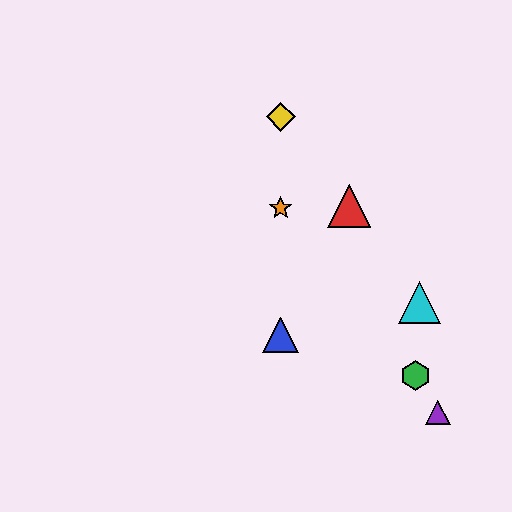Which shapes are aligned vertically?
The blue triangle, the yellow diamond, the orange star are aligned vertically.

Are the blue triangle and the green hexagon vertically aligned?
No, the blue triangle is at x≈281 and the green hexagon is at x≈415.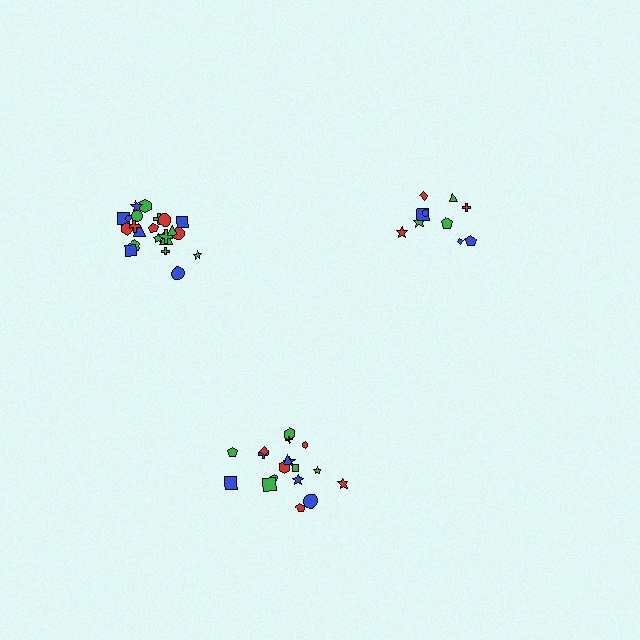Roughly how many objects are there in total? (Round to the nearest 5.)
Roughly 55 objects in total.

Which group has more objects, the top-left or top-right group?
The top-left group.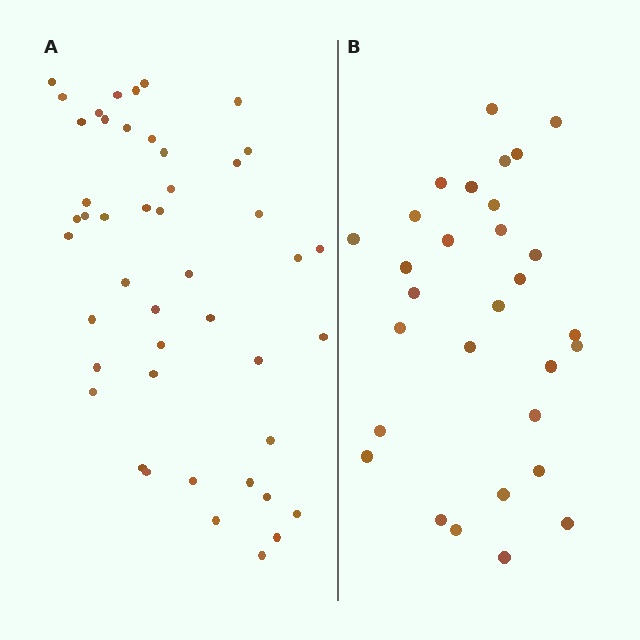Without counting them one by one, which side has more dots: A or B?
Region A (the left region) has more dots.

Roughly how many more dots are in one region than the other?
Region A has approximately 15 more dots than region B.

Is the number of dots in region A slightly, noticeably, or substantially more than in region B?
Region A has substantially more. The ratio is roughly 1.5 to 1.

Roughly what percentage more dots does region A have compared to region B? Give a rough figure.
About 55% more.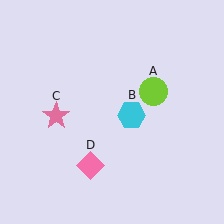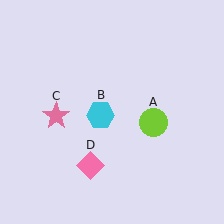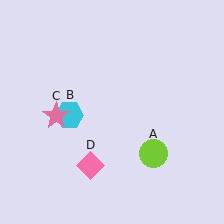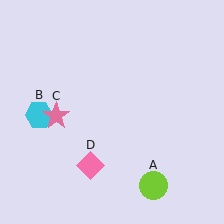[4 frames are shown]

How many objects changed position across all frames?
2 objects changed position: lime circle (object A), cyan hexagon (object B).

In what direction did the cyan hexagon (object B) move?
The cyan hexagon (object B) moved left.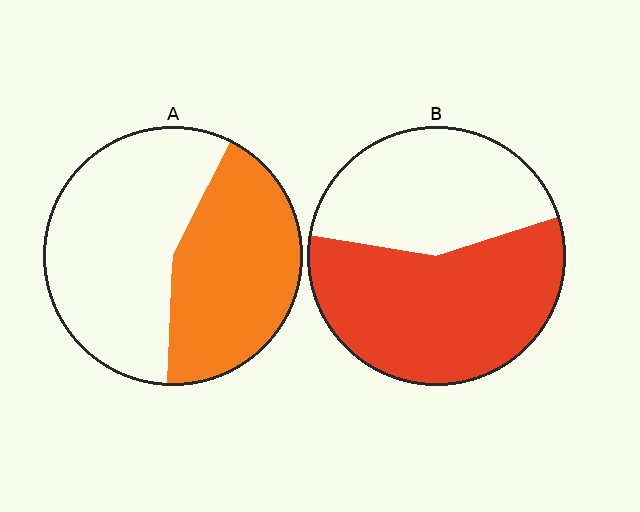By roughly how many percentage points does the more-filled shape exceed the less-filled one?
By roughly 15 percentage points (B over A).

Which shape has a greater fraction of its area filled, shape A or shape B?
Shape B.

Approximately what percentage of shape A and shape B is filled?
A is approximately 45% and B is approximately 60%.